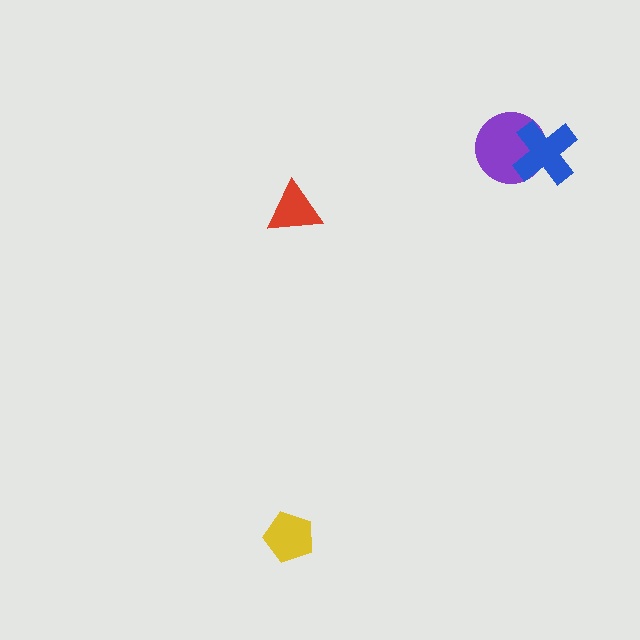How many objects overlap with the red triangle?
0 objects overlap with the red triangle.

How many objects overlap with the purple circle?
1 object overlaps with the purple circle.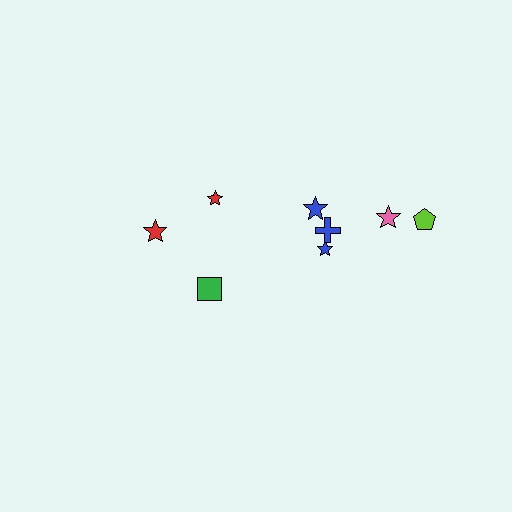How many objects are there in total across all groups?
There are 8 objects.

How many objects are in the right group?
There are 5 objects.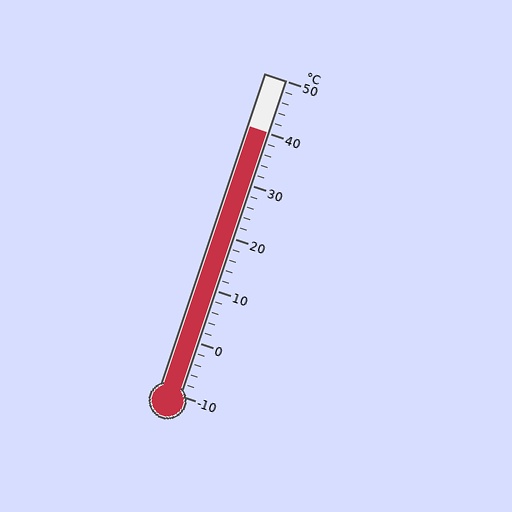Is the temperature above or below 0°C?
The temperature is above 0°C.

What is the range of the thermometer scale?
The thermometer scale ranges from -10°C to 50°C.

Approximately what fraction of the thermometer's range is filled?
The thermometer is filled to approximately 85% of its range.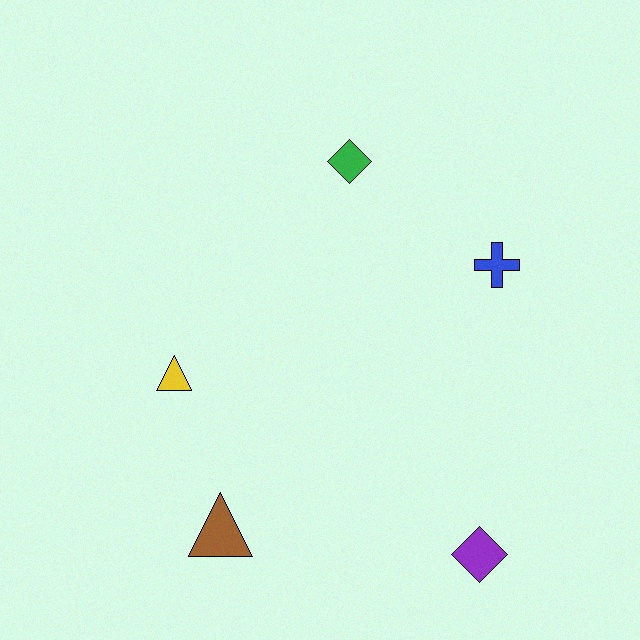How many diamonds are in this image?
There are 2 diamonds.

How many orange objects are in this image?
There are no orange objects.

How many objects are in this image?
There are 5 objects.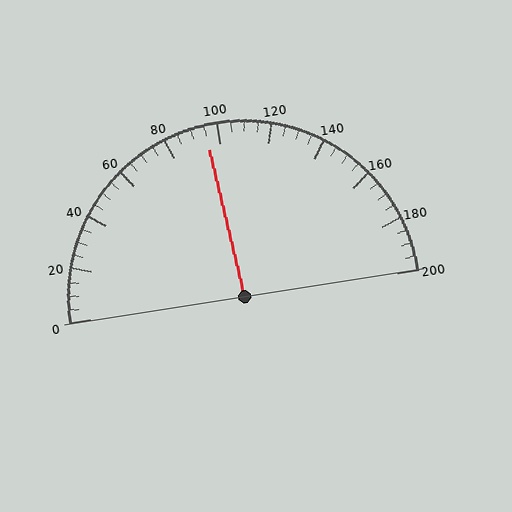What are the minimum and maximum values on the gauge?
The gauge ranges from 0 to 200.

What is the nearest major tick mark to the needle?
The nearest major tick mark is 100.